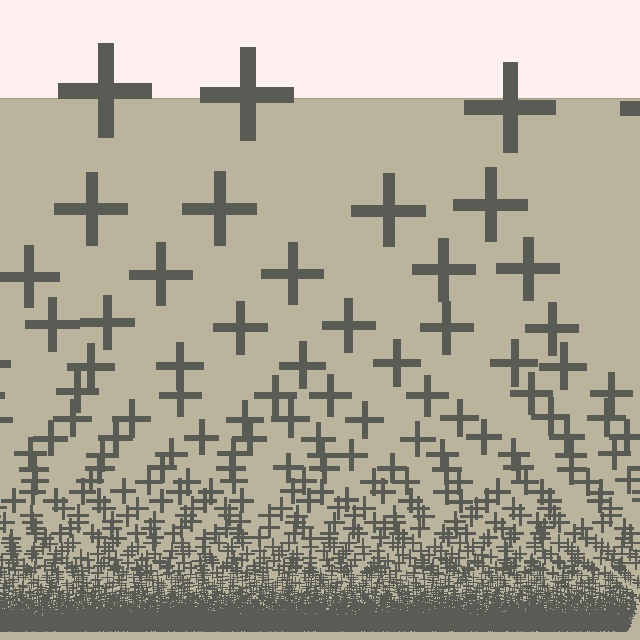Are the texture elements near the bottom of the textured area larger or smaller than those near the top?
Smaller. The gradient is inverted — elements near the bottom are smaller and denser.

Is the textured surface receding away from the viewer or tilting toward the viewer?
The surface appears to tilt toward the viewer. Texture elements get larger and sparser toward the top.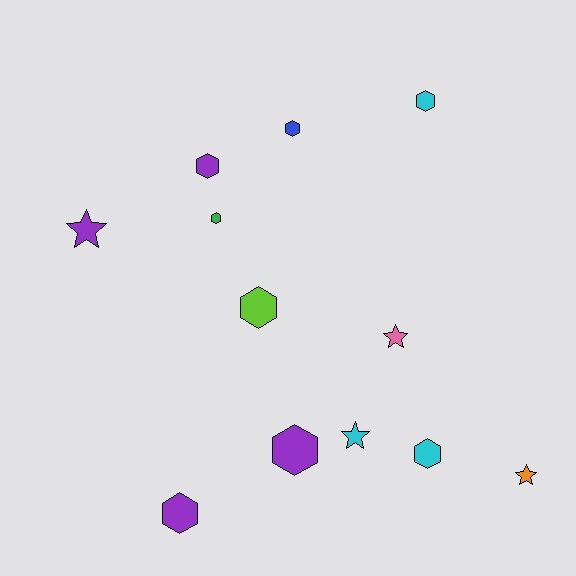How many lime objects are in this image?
There is 1 lime object.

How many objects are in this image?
There are 12 objects.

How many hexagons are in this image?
There are 8 hexagons.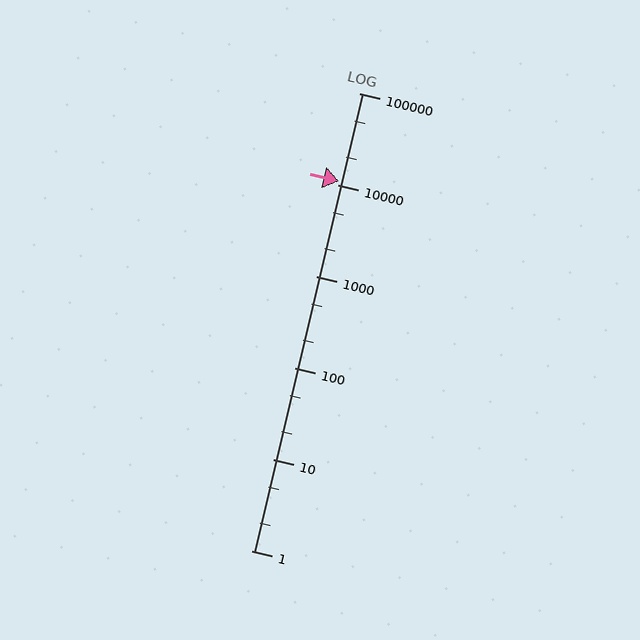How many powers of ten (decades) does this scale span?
The scale spans 5 decades, from 1 to 100000.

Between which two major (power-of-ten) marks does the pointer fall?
The pointer is between 10000 and 100000.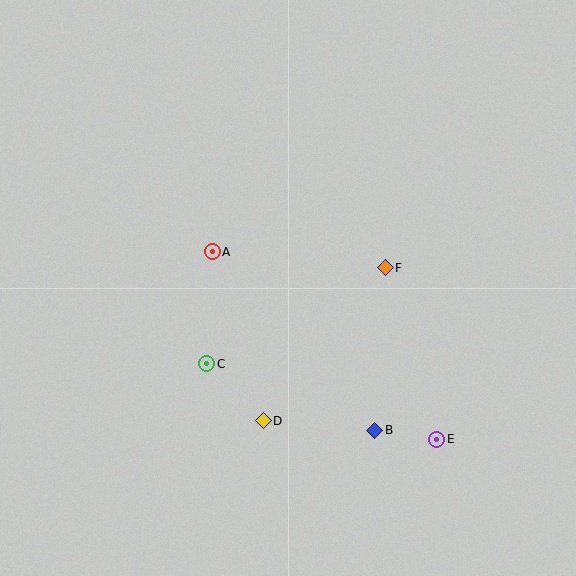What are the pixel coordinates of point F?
Point F is at (385, 268).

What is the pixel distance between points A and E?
The distance between A and E is 293 pixels.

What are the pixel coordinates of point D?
Point D is at (263, 421).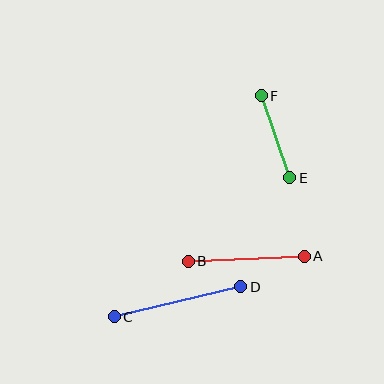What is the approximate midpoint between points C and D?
The midpoint is at approximately (177, 302) pixels.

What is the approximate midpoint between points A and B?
The midpoint is at approximately (246, 259) pixels.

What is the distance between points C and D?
The distance is approximately 130 pixels.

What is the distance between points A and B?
The distance is approximately 116 pixels.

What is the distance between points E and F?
The distance is approximately 87 pixels.